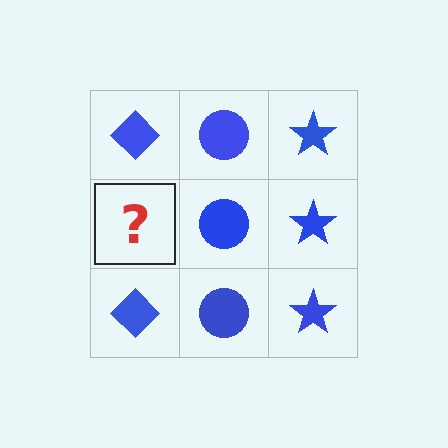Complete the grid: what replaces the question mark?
The question mark should be replaced with a blue diamond.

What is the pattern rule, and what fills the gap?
The rule is that each column has a consistent shape. The gap should be filled with a blue diamond.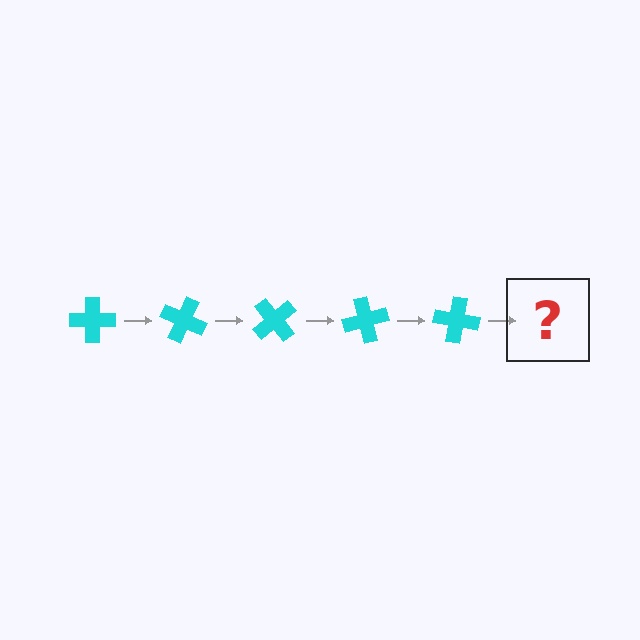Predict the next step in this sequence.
The next step is a cyan cross rotated 125 degrees.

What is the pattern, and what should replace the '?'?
The pattern is that the cross rotates 25 degrees each step. The '?' should be a cyan cross rotated 125 degrees.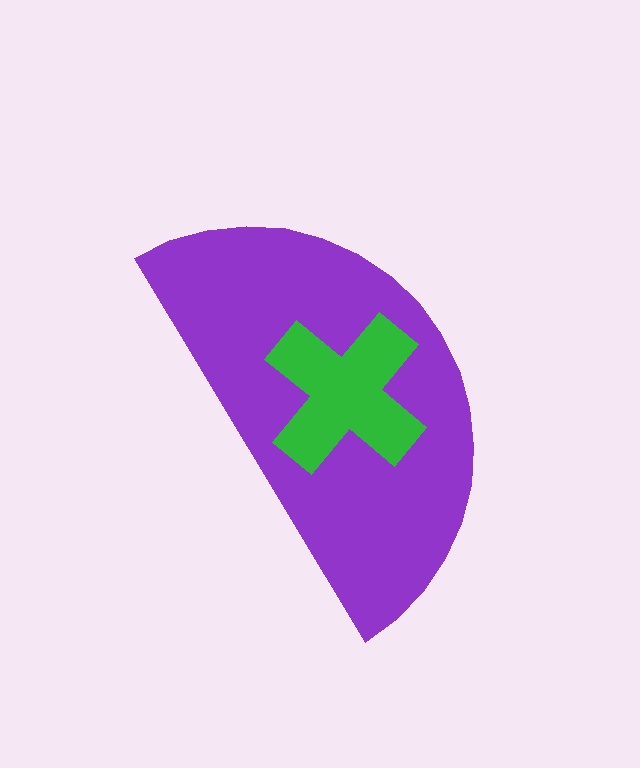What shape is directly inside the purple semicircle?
The green cross.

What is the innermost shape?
The green cross.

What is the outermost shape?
The purple semicircle.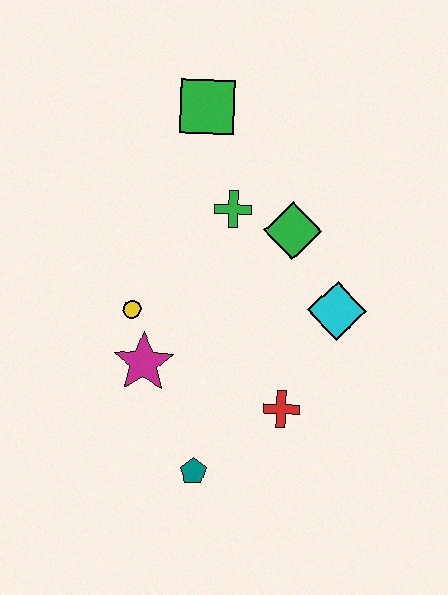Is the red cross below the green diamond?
Yes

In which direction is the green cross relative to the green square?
The green cross is below the green square.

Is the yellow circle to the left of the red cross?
Yes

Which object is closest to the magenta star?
The yellow circle is closest to the magenta star.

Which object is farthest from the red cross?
The green square is farthest from the red cross.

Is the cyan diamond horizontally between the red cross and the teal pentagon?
No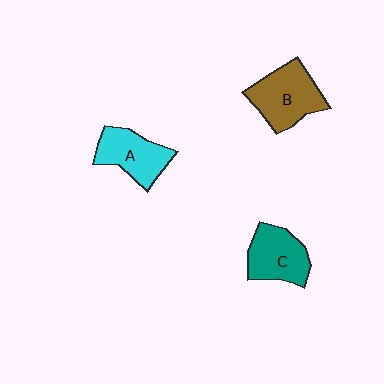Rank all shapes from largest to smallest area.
From largest to smallest: B (brown), C (teal), A (cyan).